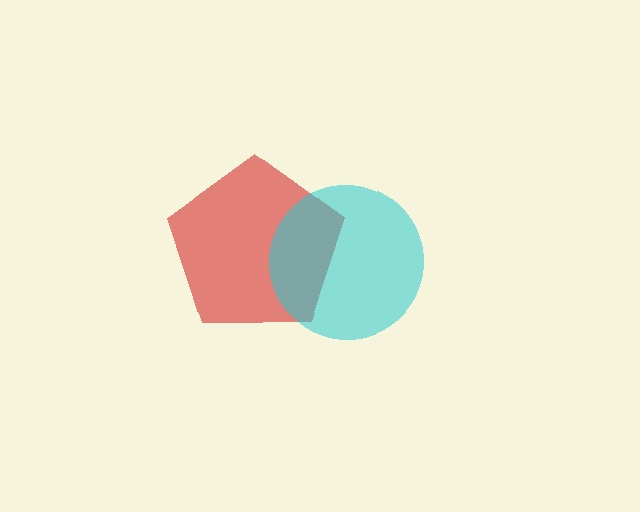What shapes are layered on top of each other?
The layered shapes are: a red pentagon, a cyan circle.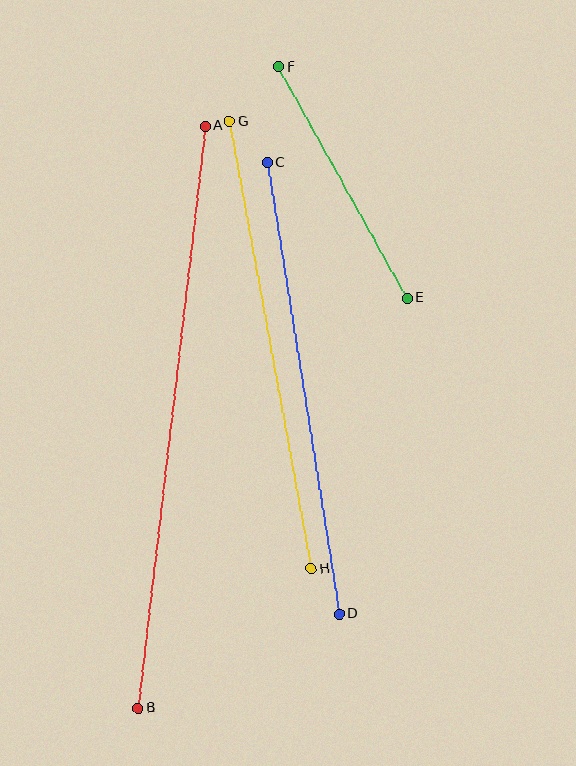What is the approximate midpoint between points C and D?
The midpoint is at approximately (303, 388) pixels.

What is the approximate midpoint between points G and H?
The midpoint is at approximately (270, 345) pixels.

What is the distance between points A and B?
The distance is approximately 586 pixels.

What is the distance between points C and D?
The distance is approximately 457 pixels.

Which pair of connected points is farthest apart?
Points A and B are farthest apart.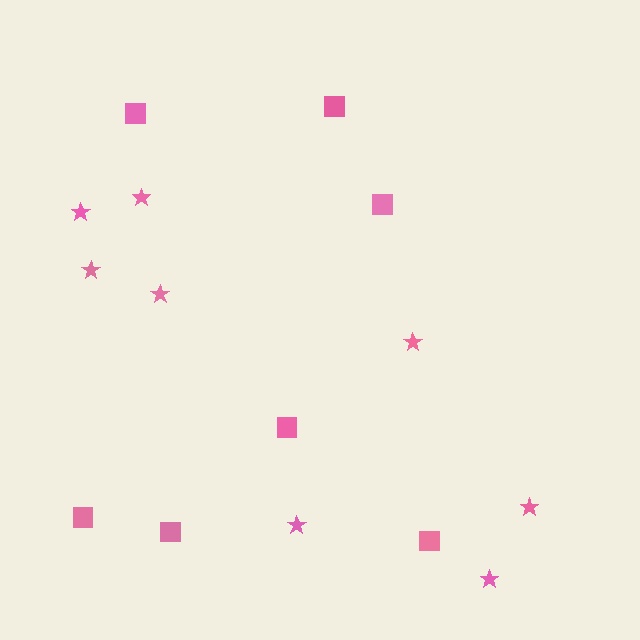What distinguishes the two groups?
There are 2 groups: one group of squares (7) and one group of stars (8).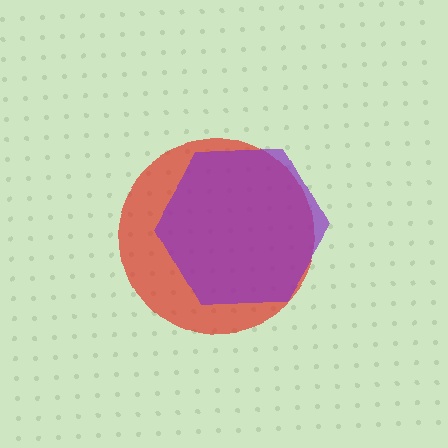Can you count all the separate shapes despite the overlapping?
Yes, there are 2 separate shapes.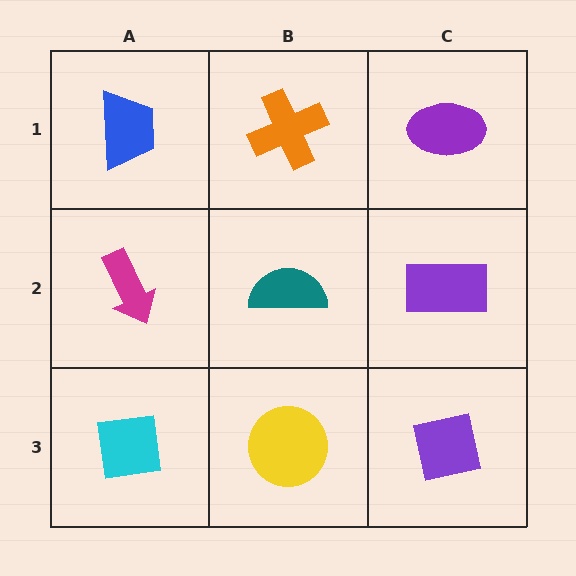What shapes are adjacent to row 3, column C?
A purple rectangle (row 2, column C), a yellow circle (row 3, column B).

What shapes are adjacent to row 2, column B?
An orange cross (row 1, column B), a yellow circle (row 3, column B), a magenta arrow (row 2, column A), a purple rectangle (row 2, column C).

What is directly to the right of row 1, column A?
An orange cross.